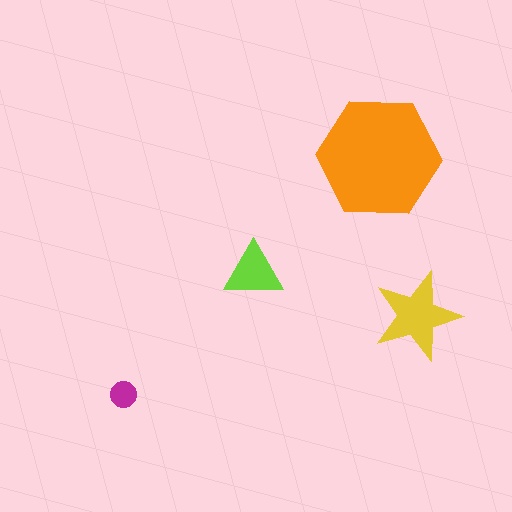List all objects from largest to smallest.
The orange hexagon, the yellow star, the lime triangle, the magenta circle.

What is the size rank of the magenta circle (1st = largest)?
4th.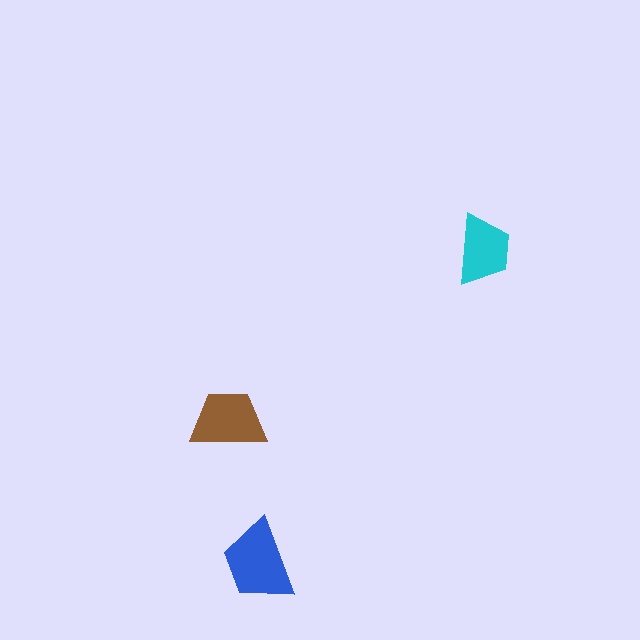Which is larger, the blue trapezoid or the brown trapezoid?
The blue one.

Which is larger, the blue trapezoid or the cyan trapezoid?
The blue one.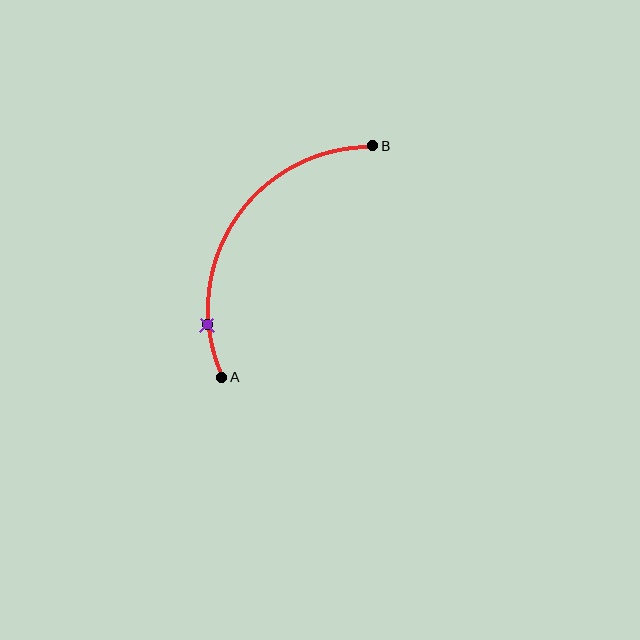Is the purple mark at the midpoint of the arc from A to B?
No. The purple mark lies on the arc but is closer to endpoint A. The arc midpoint would be at the point on the curve equidistant along the arc from both A and B.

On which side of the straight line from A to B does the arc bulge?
The arc bulges to the left of the straight line connecting A and B.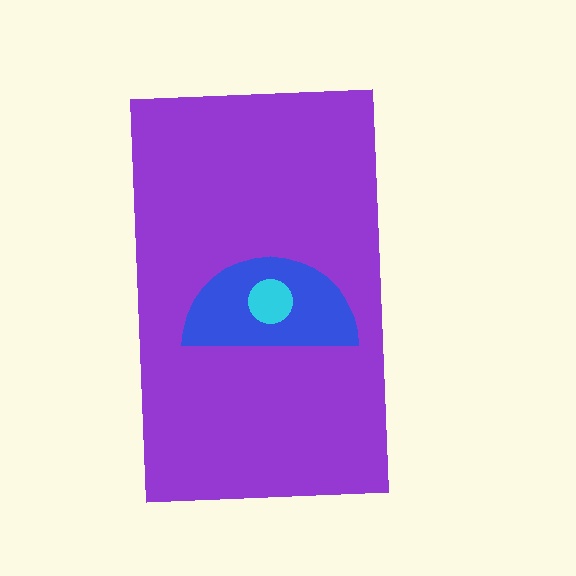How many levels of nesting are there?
3.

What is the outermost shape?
The purple rectangle.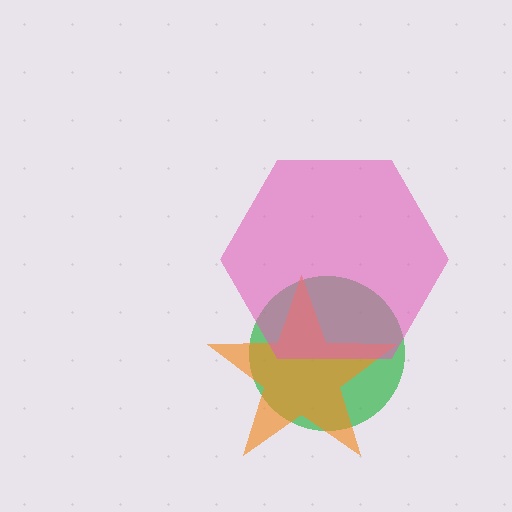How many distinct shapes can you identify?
There are 3 distinct shapes: a green circle, an orange star, a pink hexagon.